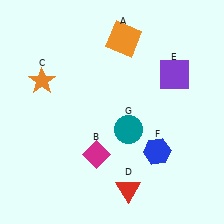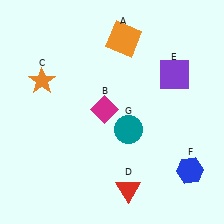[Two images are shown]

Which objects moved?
The objects that moved are: the magenta diamond (B), the blue hexagon (F).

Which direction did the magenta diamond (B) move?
The magenta diamond (B) moved up.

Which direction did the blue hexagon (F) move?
The blue hexagon (F) moved right.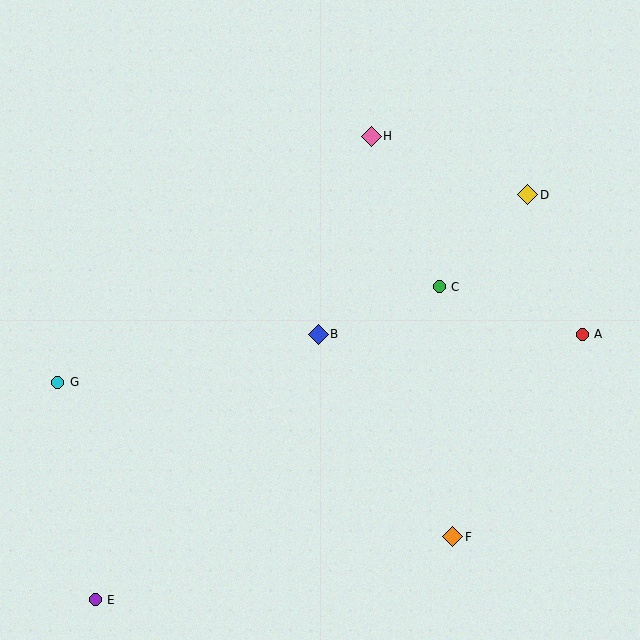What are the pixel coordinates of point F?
Point F is at (453, 537).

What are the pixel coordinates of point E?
Point E is at (95, 600).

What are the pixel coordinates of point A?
Point A is at (582, 334).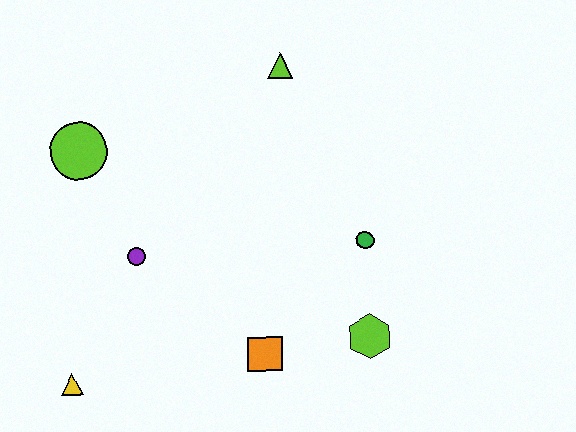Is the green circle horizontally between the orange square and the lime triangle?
No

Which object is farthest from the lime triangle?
The yellow triangle is farthest from the lime triangle.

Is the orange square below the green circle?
Yes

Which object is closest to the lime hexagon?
The green circle is closest to the lime hexagon.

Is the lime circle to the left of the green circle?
Yes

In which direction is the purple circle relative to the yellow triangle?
The purple circle is above the yellow triangle.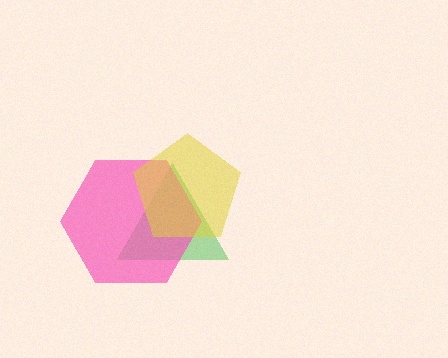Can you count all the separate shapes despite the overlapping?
Yes, there are 3 separate shapes.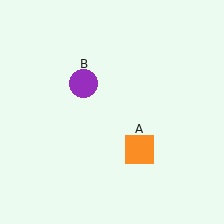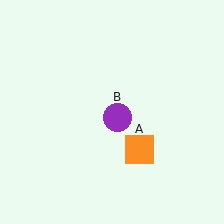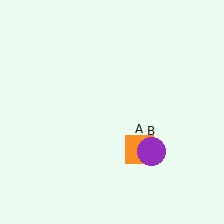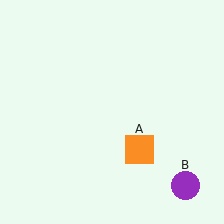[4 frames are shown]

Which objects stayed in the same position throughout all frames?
Orange square (object A) remained stationary.